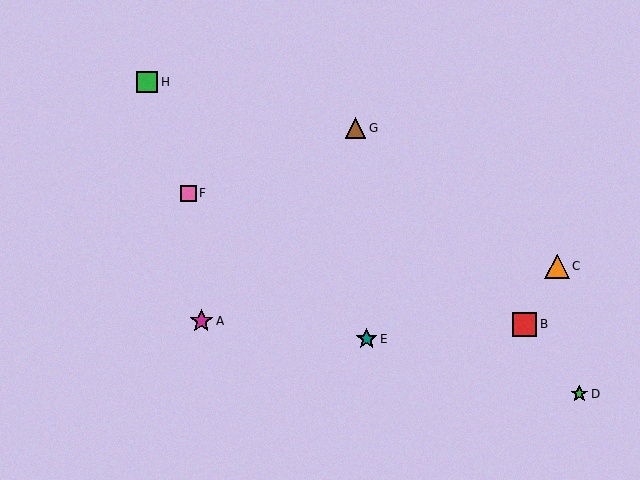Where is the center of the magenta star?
The center of the magenta star is at (201, 321).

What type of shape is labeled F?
Shape F is a pink square.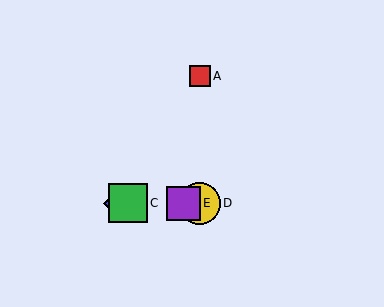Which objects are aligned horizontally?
Objects B, C, D, E are aligned horizontally.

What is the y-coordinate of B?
Object B is at y≈203.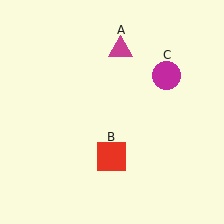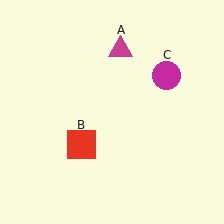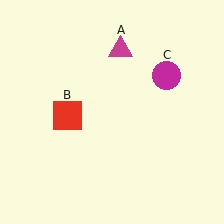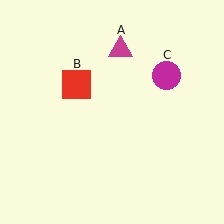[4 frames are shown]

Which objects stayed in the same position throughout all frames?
Magenta triangle (object A) and magenta circle (object C) remained stationary.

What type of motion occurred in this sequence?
The red square (object B) rotated clockwise around the center of the scene.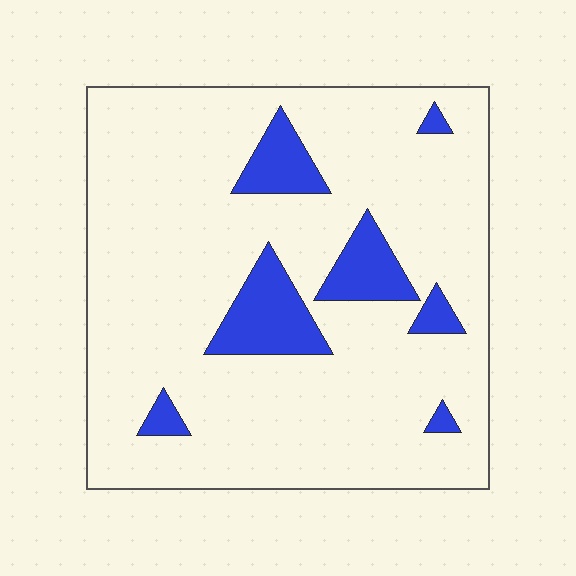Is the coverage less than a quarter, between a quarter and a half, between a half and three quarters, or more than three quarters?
Less than a quarter.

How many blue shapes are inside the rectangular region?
7.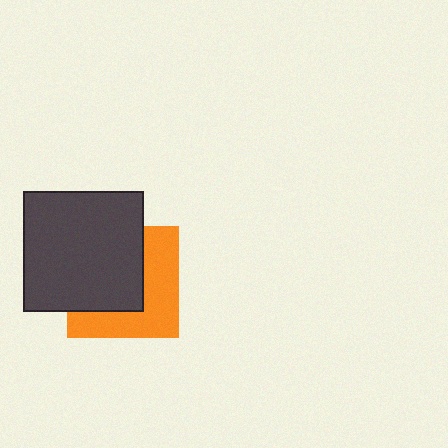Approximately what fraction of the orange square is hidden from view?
Roughly 52% of the orange square is hidden behind the dark gray square.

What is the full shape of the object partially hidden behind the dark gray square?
The partially hidden object is an orange square.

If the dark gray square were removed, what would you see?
You would see the complete orange square.